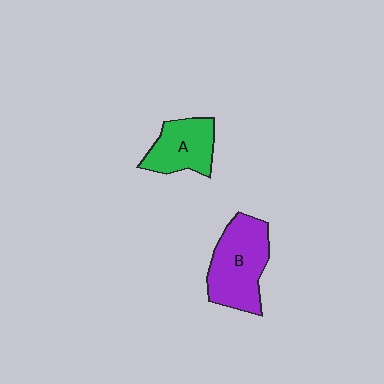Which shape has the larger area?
Shape B (purple).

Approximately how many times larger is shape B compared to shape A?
Approximately 1.4 times.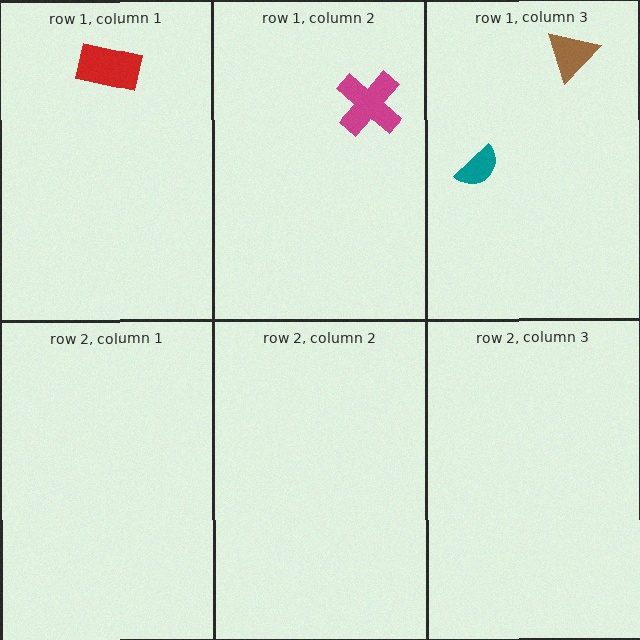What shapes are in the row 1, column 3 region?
The teal semicircle, the brown triangle.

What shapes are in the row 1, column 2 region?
The magenta cross.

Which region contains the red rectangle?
The row 1, column 1 region.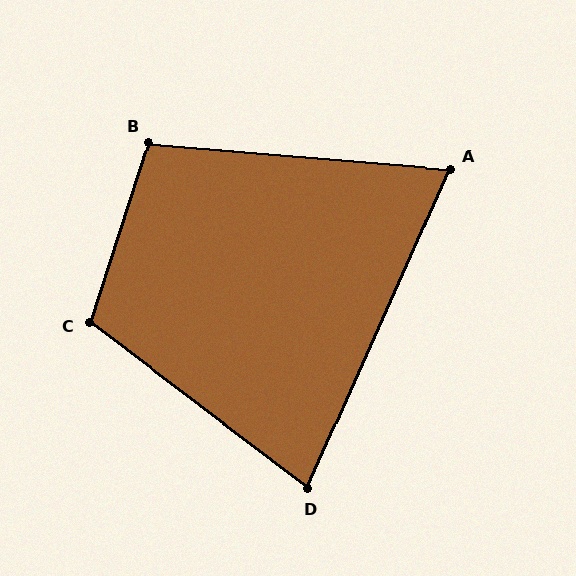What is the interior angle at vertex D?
Approximately 77 degrees (acute).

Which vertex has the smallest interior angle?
A, at approximately 71 degrees.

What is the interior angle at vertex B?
Approximately 103 degrees (obtuse).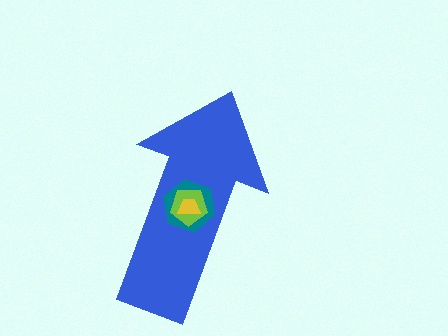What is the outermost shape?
The blue arrow.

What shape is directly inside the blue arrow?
The teal hexagon.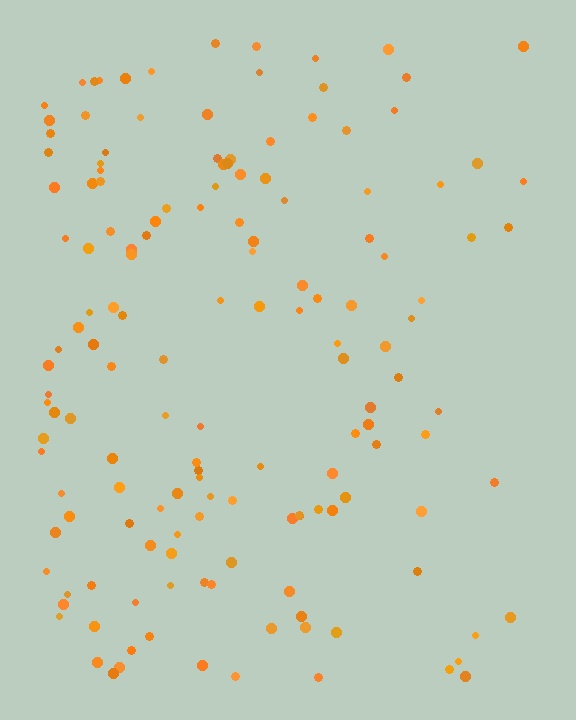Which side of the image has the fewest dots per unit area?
The right.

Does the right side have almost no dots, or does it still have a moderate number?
Still a moderate number, just noticeably fewer than the left.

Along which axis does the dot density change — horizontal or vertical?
Horizontal.